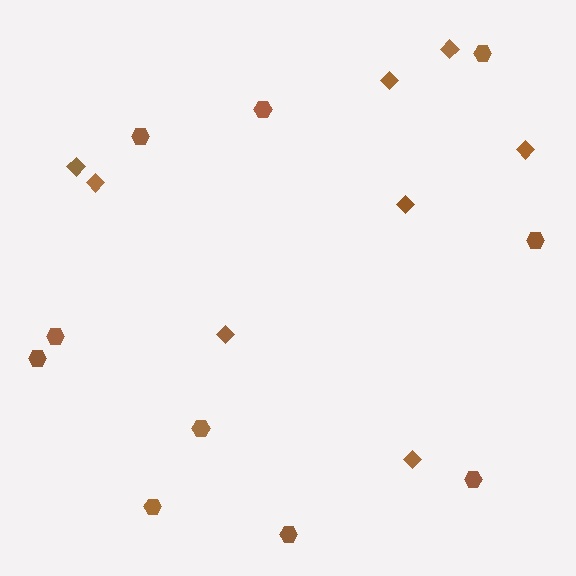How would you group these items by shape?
There are 2 groups: one group of diamonds (8) and one group of hexagons (10).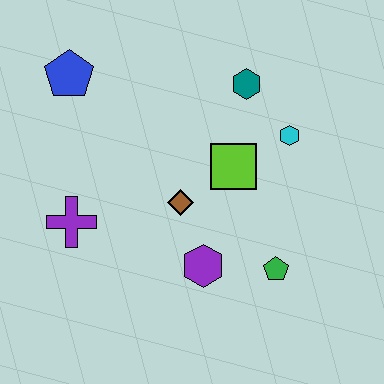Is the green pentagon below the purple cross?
Yes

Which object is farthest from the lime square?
The blue pentagon is farthest from the lime square.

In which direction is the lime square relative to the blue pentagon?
The lime square is to the right of the blue pentagon.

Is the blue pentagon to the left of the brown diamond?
Yes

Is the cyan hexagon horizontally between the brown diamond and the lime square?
No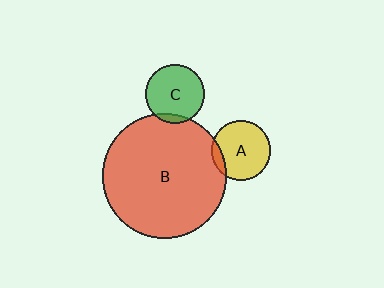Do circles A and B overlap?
Yes.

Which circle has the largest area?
Circle B (red).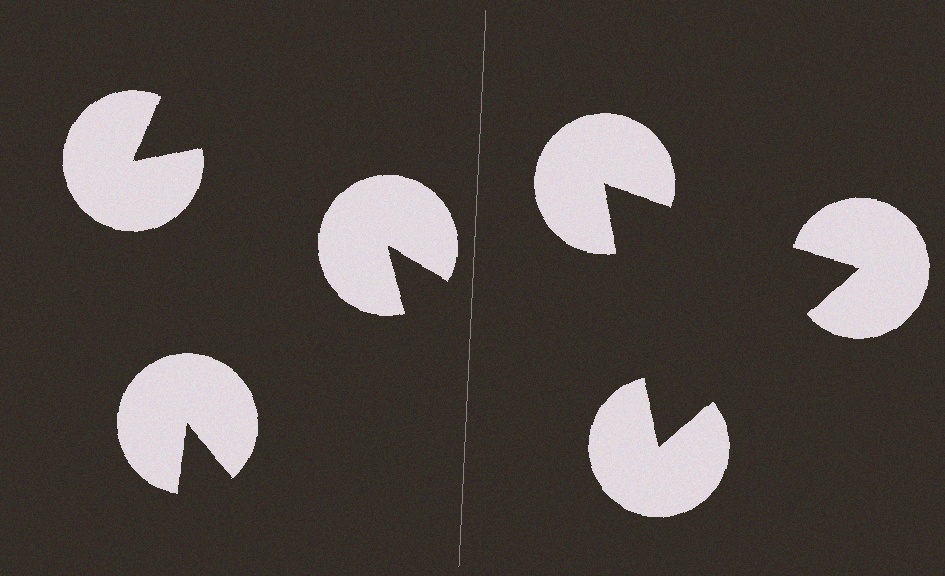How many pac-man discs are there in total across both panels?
6 — 3 on each side.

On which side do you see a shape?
An illusory triangle appears on the right side. On the left side the wedge cuts are rotated, so no coherent shape forms.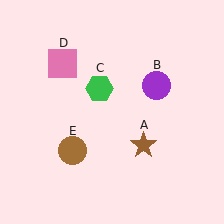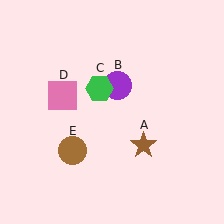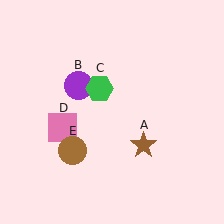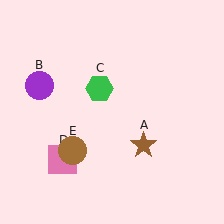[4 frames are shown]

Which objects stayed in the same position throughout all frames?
Brown star (object A) and green hexagon (object C) and brown circle (object E) remained stationary.